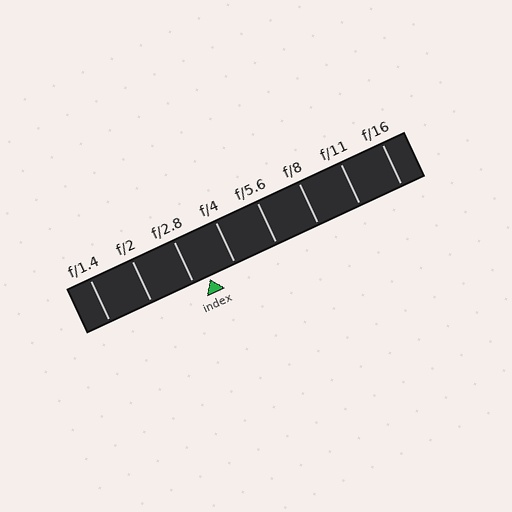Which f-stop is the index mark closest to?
The index mark is closest to f/2.8.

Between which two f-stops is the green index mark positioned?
The index mark is between f/2.8 and f/4.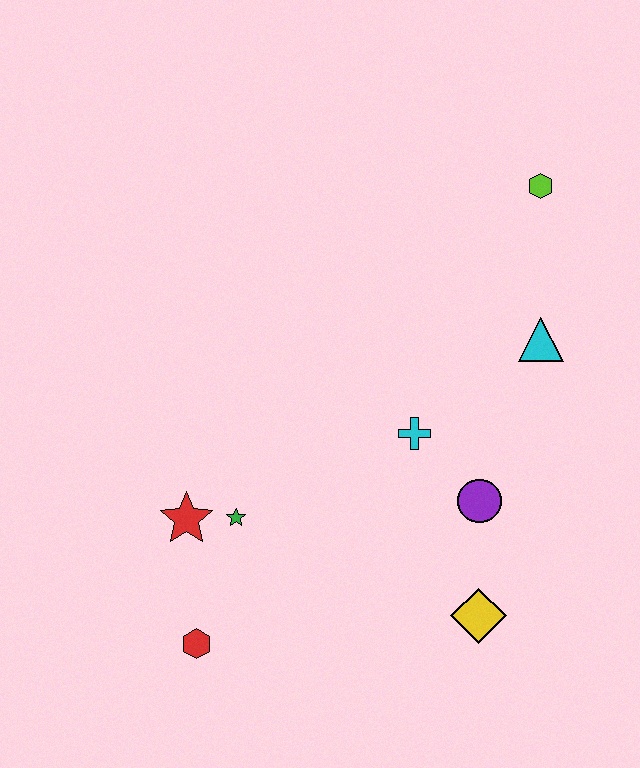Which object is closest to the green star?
The red star is closest to the green star.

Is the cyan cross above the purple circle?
Yes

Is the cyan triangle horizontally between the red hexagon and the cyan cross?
No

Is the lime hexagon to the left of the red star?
No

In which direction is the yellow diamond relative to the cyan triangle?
The yellow diamond is below the cyan triangle.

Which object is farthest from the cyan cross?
The red hexagon is farthest from the cyan cross.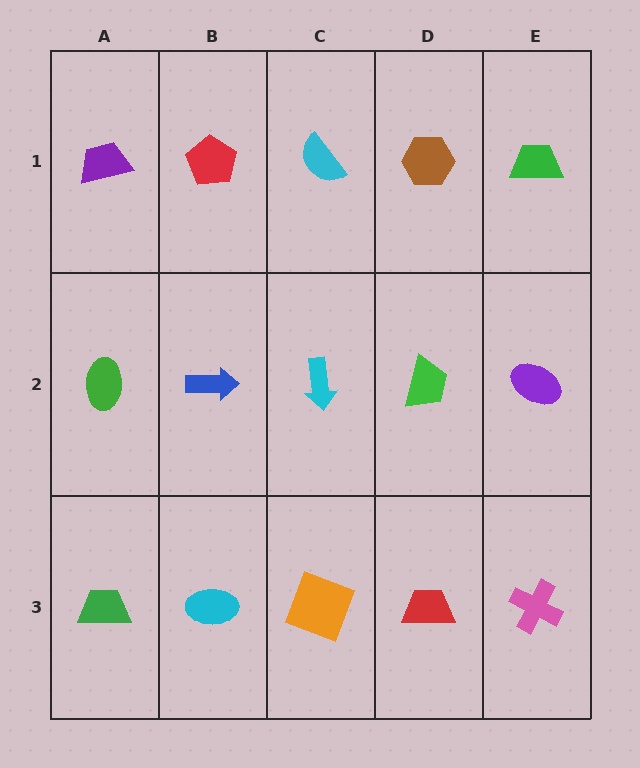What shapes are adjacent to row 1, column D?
A green trapezoid (row 2, column D), a cyan semicircle (row 1, column C), a green trapezoid (row 1, column E).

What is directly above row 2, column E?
A green trapezoid.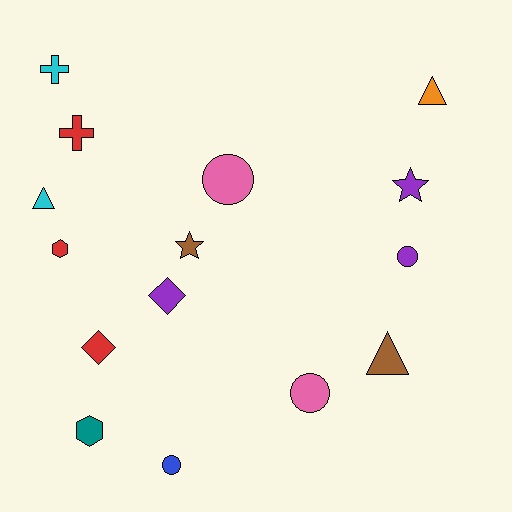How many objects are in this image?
There are 15 objects.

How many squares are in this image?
There are no squares.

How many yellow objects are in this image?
There are no yellow objects.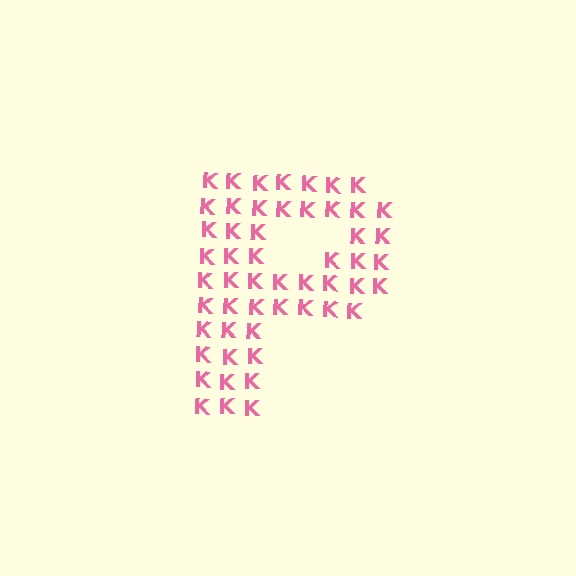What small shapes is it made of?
It is made of small letter K's.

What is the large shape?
The large shape is the letter P.